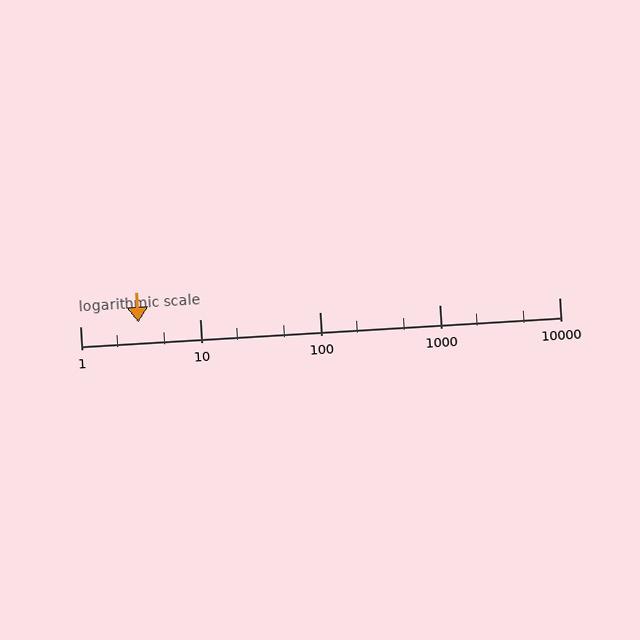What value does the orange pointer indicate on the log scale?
The pointer indicates approximately 3.1.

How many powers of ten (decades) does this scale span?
The scale spans 4 decades, from 1 to 10000.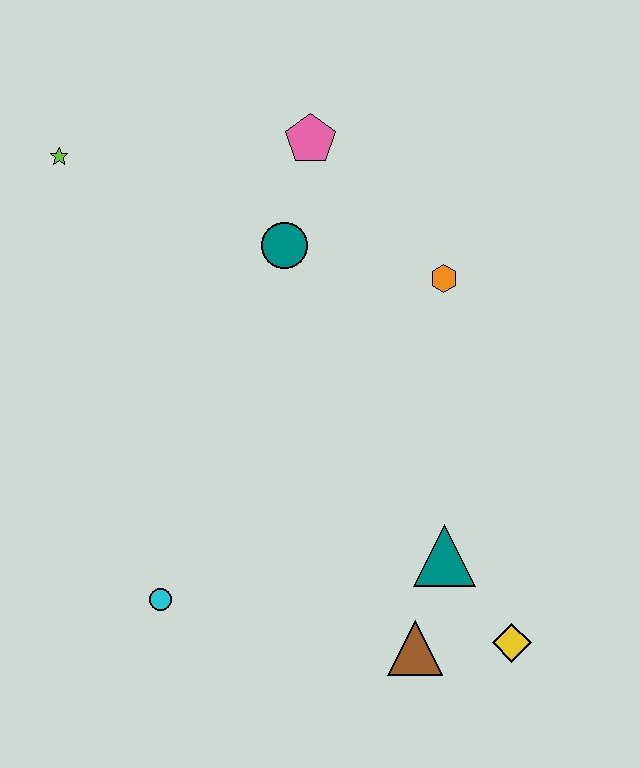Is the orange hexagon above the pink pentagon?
No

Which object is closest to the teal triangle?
The brown triangle is closest to the teal triangle.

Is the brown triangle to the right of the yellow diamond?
No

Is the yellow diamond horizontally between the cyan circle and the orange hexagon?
No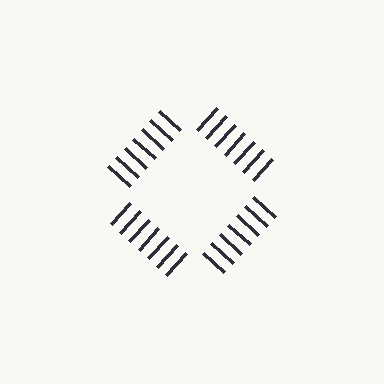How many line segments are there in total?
28 — 7 along each of the 4 edges.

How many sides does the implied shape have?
4 sides — the line-ends trace a square.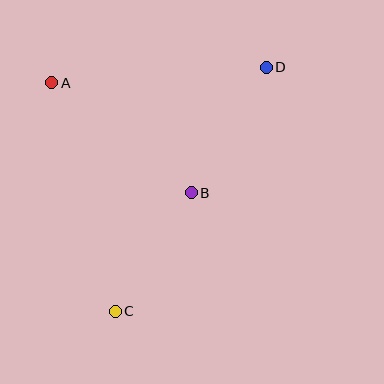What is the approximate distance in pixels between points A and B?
The distance between A and B is approximately 178 pixels.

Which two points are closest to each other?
Points B and C are closest to each other.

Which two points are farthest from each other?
Points C and D are farthest from each other.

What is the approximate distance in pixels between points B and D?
The distance between B and D is approximately 146 pixels.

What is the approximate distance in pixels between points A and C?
The distance between A and C is approximately 237 pixels.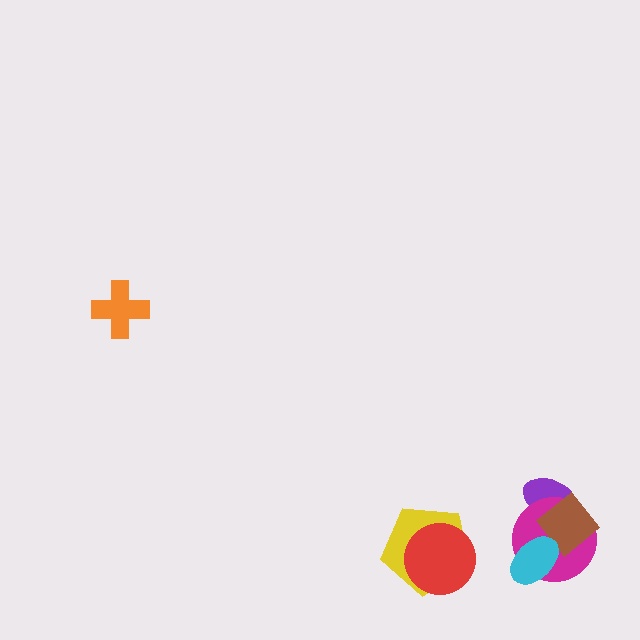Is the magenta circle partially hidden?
Yes, it is partially covered by another shape.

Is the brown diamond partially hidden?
Yes, it is partially covered by another shape.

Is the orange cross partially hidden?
No, no other shape covers it.